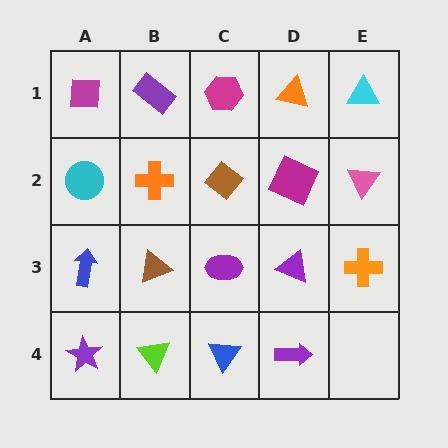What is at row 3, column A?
A blue arrow.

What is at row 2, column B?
An orange cross.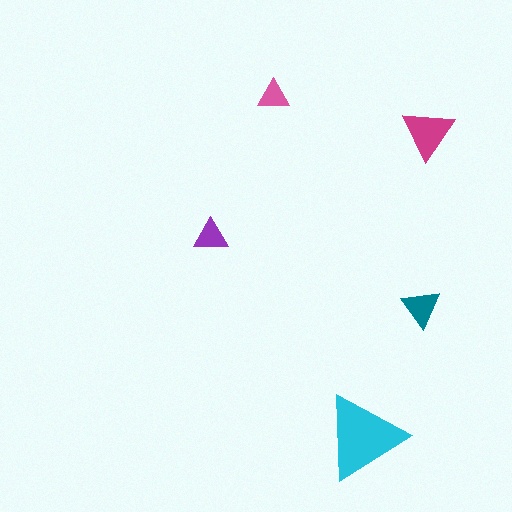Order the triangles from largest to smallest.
the cyan one, the magenta one, the teal one, the purple one, the pink one.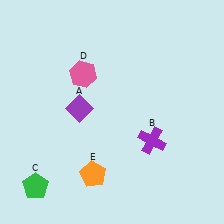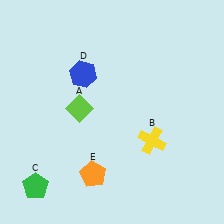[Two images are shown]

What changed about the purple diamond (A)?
In Image 1, A is purple. In Image 2, it changed to lime.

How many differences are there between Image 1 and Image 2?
There are 3 differences between the two images.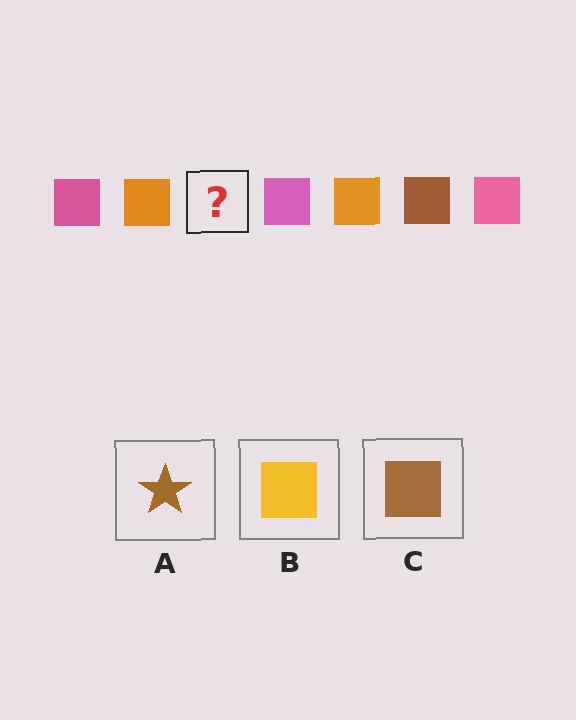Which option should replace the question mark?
Option C.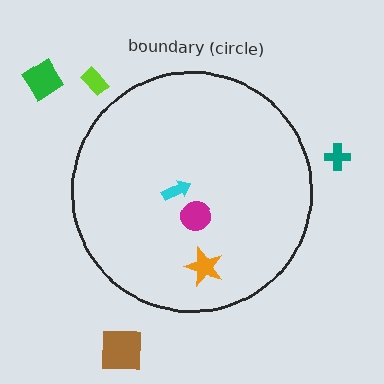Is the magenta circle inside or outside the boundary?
Inside.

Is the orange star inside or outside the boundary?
Inside.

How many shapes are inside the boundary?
3 inside, 4 outside.